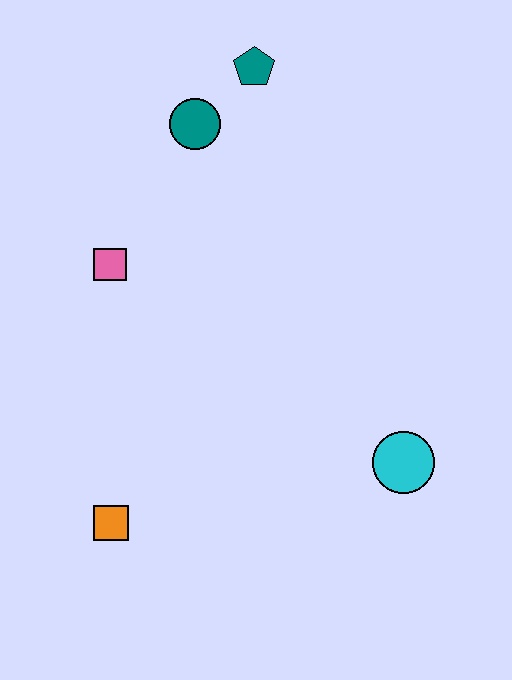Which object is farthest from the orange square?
The teal pentagon is farthest from the orange square.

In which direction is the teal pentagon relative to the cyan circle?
The teal pentagon is above the cyan circle.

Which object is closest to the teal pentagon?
The teal circle is closest to the teal pentagon.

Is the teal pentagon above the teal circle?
Yes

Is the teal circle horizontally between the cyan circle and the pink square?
Yes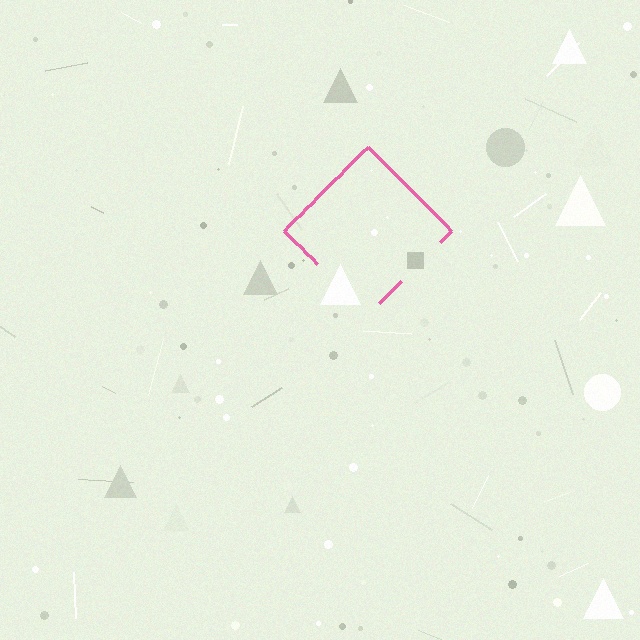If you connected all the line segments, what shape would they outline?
They would outline a diamond.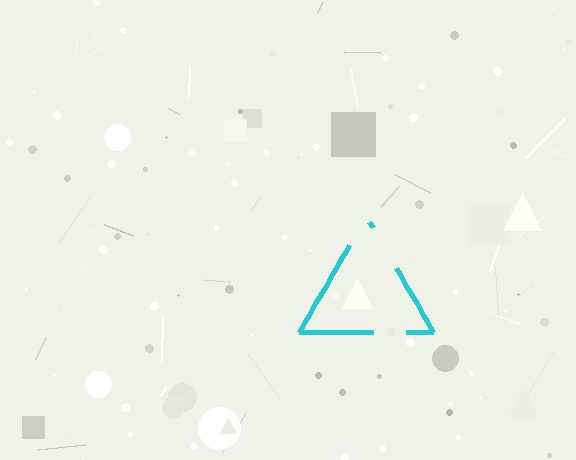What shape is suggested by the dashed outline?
The dashed outline suggests a triangle.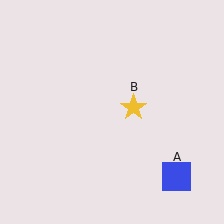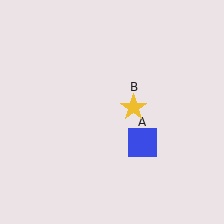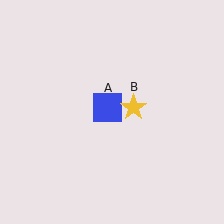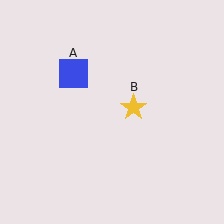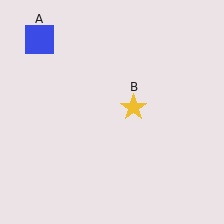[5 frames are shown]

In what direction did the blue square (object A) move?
The blue square (object A) moved up and to the left.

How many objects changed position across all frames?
1 object changed position: blue square (object A).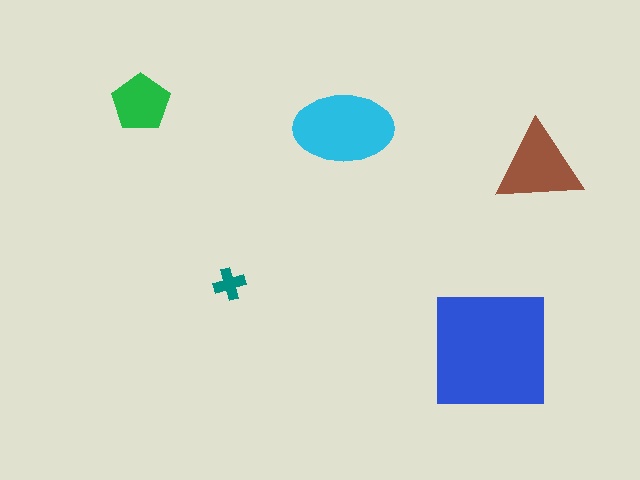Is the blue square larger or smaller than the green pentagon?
Larger.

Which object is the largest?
The blue square.